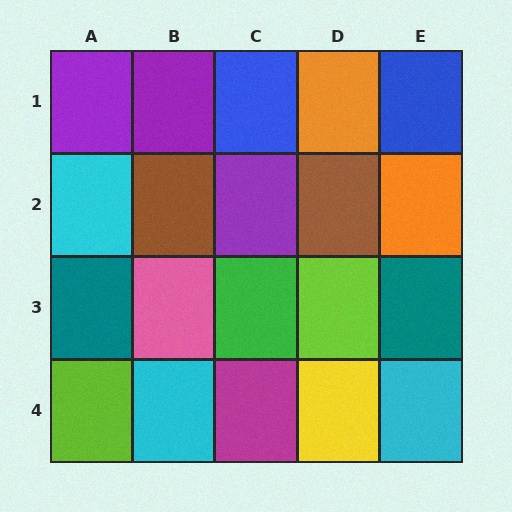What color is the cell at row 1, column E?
Blue.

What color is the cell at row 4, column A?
Lime.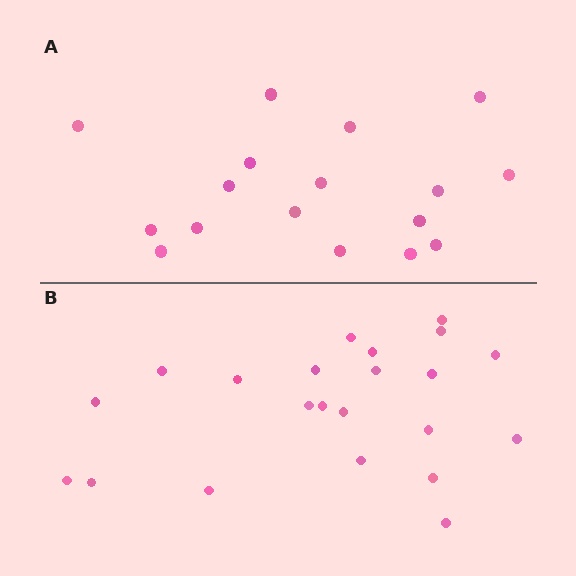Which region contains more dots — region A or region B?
Region B (the bottom region) has more dots.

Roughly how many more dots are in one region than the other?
Region B has about 5 more dots than region A.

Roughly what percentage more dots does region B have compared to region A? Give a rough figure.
About 30% more.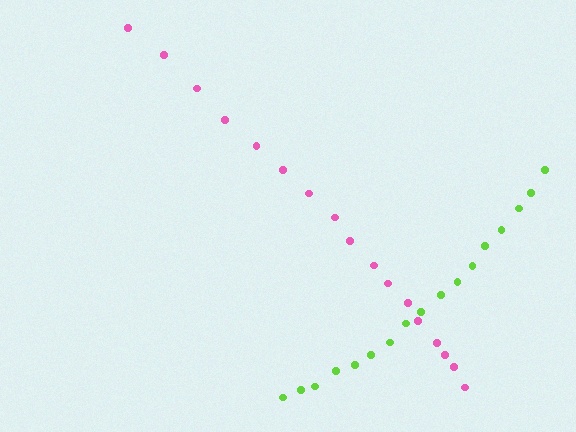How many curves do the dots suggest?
There are 2 distinct paths.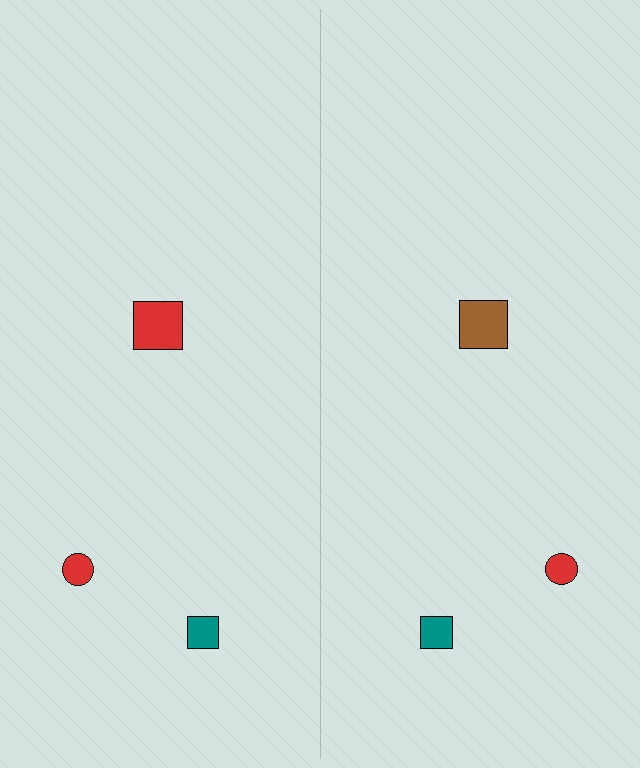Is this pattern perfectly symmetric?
No, the pattern is not perfectly symmetric. The brown square on the right side breaks the symmetry — its mirror counterpart is red.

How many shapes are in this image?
There are 6 shapes in this image.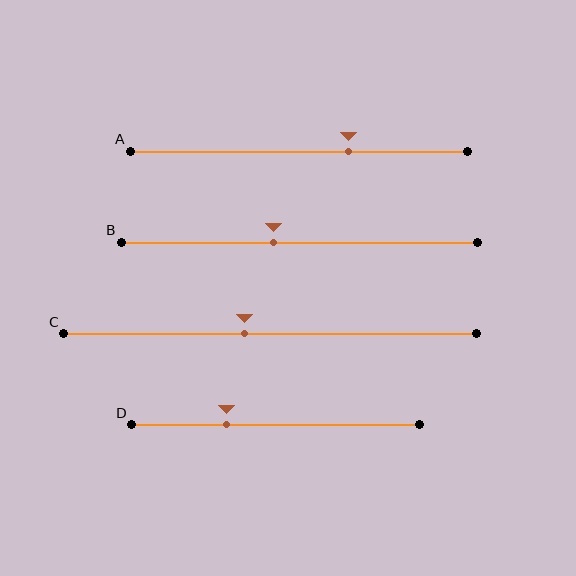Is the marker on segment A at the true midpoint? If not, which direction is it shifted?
No, the marker on segment A is shifted to the right by about 15% of the segment length.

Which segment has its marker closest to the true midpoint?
Segment C has its marker closest to the true midpoint.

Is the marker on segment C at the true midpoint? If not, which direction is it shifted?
No, the marker on segment C is shifted to the left by about 6% of the segment length.